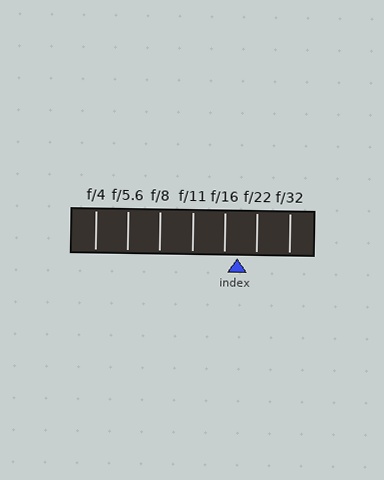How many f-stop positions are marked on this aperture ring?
There are 7 f-stop positions marked.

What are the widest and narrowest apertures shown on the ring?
The widest aperture shown is f/4 and the narrowest is f/32.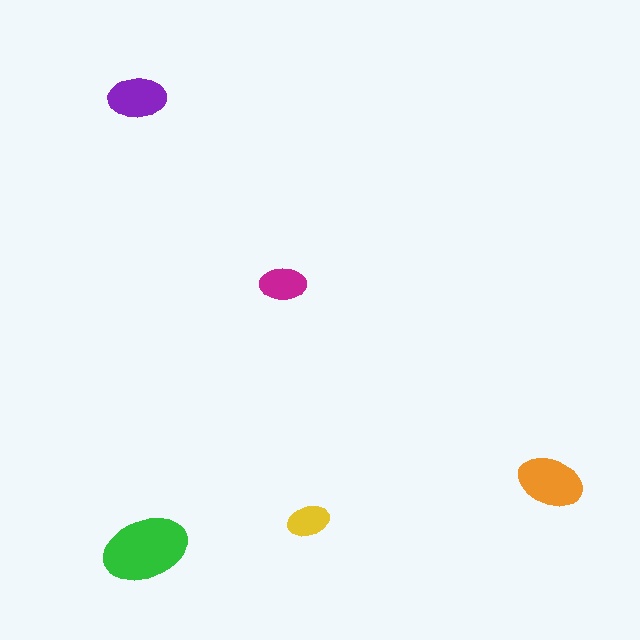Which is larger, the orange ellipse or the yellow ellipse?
The orange one.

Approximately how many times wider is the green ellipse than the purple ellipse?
About 1.5 times wider.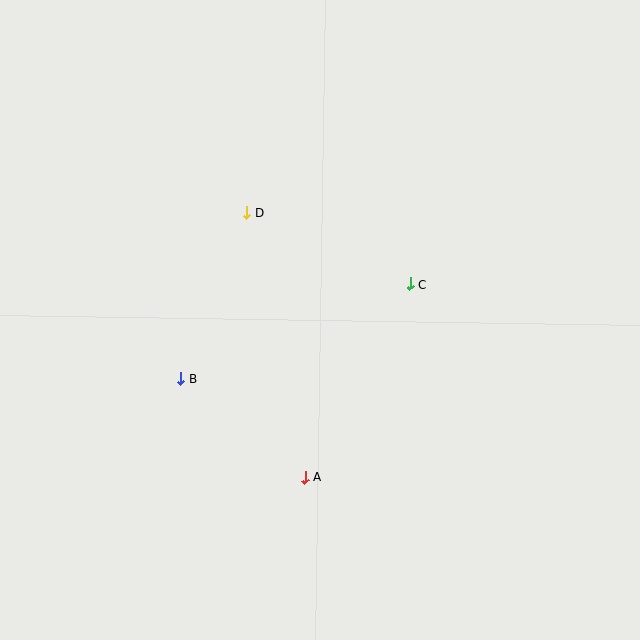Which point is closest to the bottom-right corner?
Point A is closest to the bottom-right corner.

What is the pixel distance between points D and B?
The distance between D and B is 178 pixels.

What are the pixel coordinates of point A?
Point A is at (305, 477).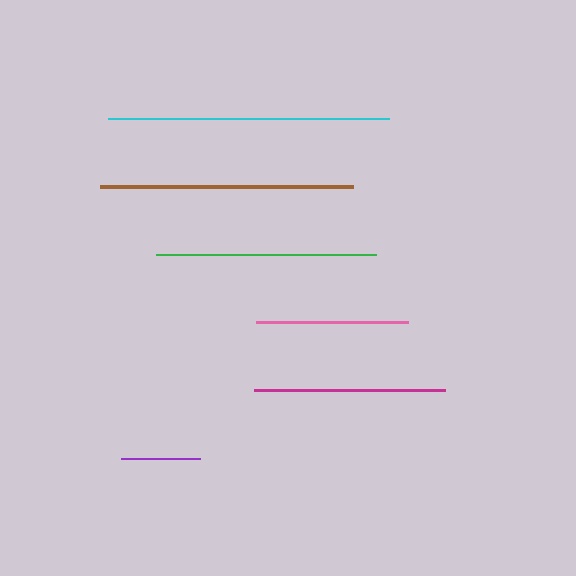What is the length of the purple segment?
The purple segment is approximately 79 pixels long.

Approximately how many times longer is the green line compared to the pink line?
The green line is approximately 1.5 times the length of the pink line.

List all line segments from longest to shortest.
From longest to shortest: cyan, brown, green, magenta, pink, purple.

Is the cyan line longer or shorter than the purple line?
The cyan line is longer than the purple line.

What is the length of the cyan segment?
The cyan segment is approximately 282 pixels long.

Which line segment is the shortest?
The purple line is the shortest at approximately 79 pixels.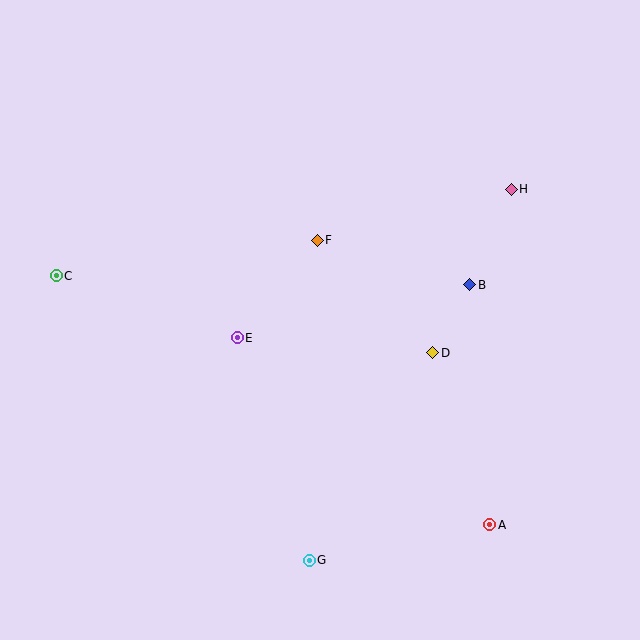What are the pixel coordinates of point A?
Point A is at (490, 525).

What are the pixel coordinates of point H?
Point H is at (511, 189).